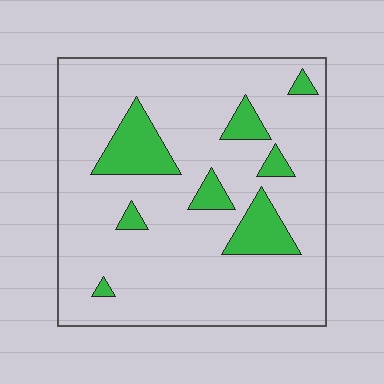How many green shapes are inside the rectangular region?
8.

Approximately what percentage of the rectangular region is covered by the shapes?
Approximately 15%.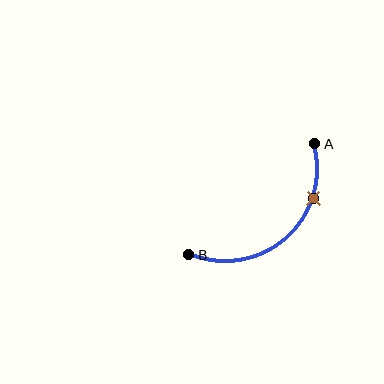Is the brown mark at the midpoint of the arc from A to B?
No. The brown mark lies on the arc but is closer to endpoint A. The arc midpoint would be at the point on the curve equidistant along the arc from both A and B.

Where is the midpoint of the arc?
The arc midpoint is the point on the curve farthest from the straight line joining A and B. It sits below and to the right of that line.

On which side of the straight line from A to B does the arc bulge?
The arc bulges below and to the right of the straight line connecting A and B.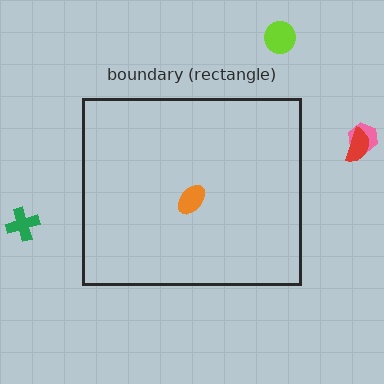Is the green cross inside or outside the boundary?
Outside.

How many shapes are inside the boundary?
1 inside, 4 outside.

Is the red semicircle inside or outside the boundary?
Outside.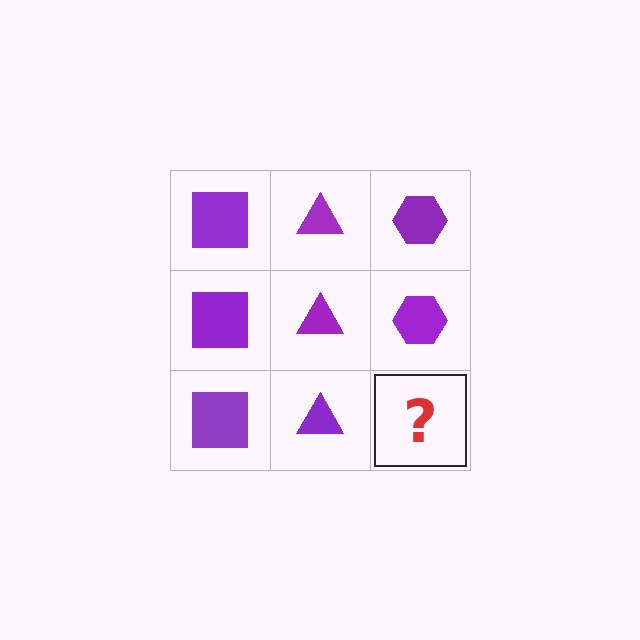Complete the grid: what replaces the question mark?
The question mark should be replaced with a purple hexagon.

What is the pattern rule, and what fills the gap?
The rule is that each column has a consistent shape. The gap should be filled with a purple hexagon.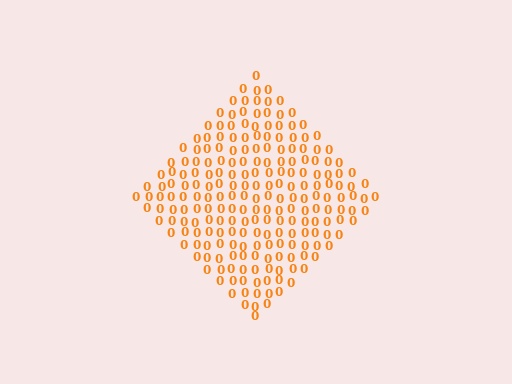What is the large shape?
The large shape is a diamond.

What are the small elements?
The small elements are digit 0's.